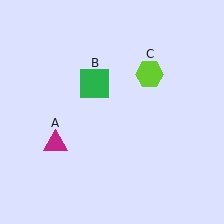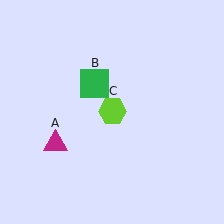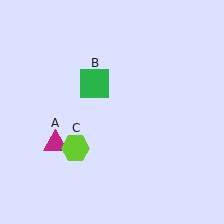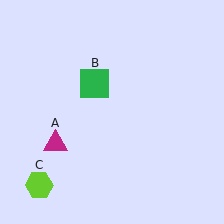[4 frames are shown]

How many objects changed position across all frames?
1 object changed position: lime hexagon (object C).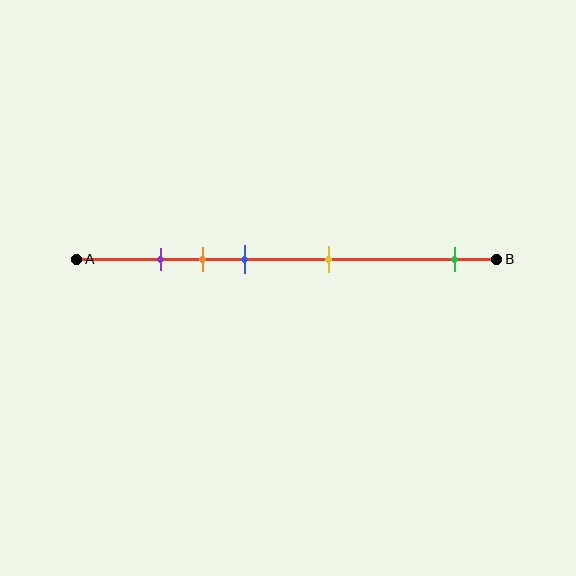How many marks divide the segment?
There are 5 marks dividing the segment.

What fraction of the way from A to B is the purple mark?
The purple mark is approximately 20% (0.2) of the way from A to B.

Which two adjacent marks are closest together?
The purple and orange marks are the closest adjacent pair.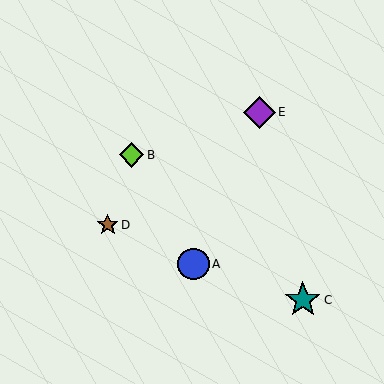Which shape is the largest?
The teal star (labeled C) is the largest.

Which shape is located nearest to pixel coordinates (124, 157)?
The lime diamond (labeled B) at (131, 155) is nearest to that location.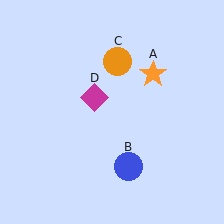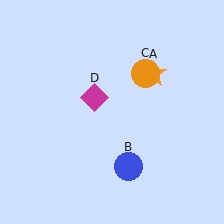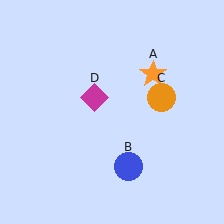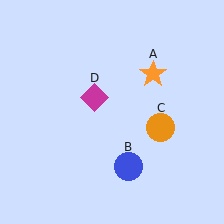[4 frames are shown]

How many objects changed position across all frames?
1 object changed position: orange circle (object C).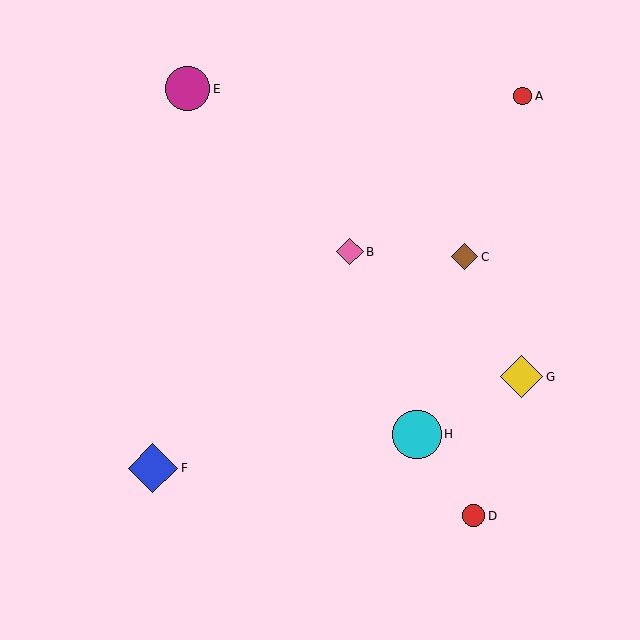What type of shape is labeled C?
Shape C is a brown diamond.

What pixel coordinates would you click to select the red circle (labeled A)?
Click at (523, 96) to select the red circle A.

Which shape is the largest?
The blue diamond (labeled F) is the largest.